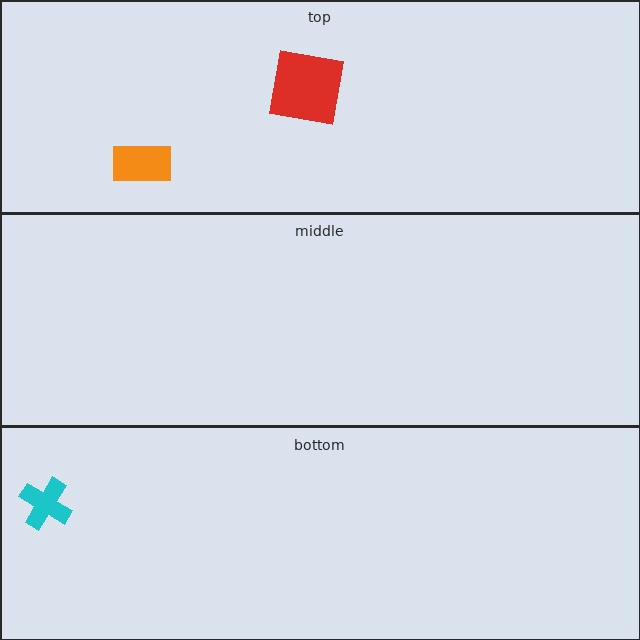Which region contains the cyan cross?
The bottom region.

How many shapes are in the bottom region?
1.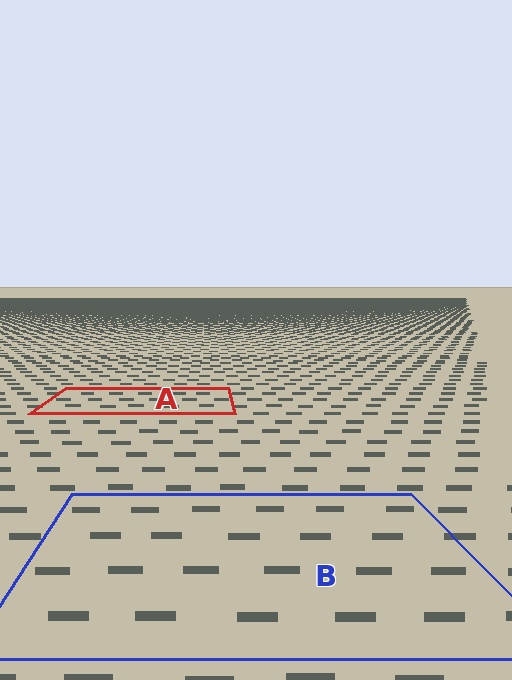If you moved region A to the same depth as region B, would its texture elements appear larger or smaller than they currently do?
They would appear larger. At a closer depth, the same texture elements are projected at a bigger on-screen size.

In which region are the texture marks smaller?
The texture marks are smaller in region A, because it is farther away.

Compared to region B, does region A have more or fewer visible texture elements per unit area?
Region A has more texture elements per unit area — they are packed more densely because it is farther away.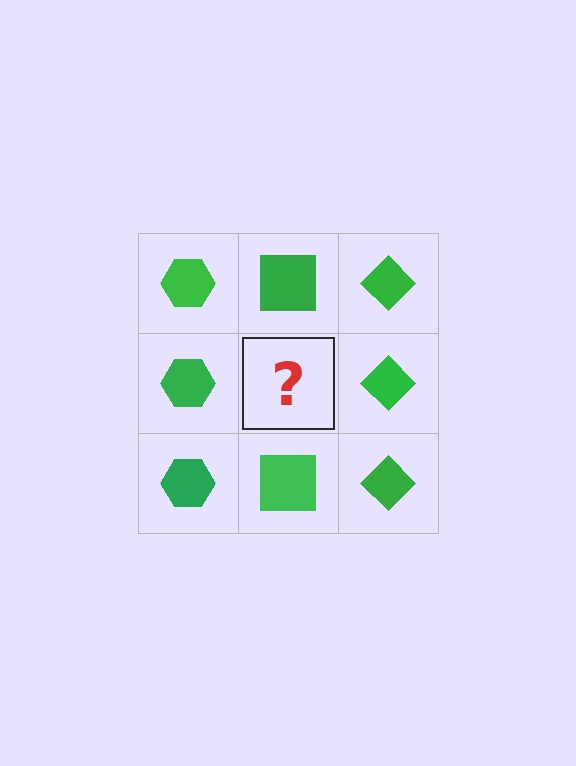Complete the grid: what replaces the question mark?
The question mark should be replaced with a green square.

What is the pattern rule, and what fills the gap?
The rule is that each column has a consistent shape. The gap should be filled with a green square.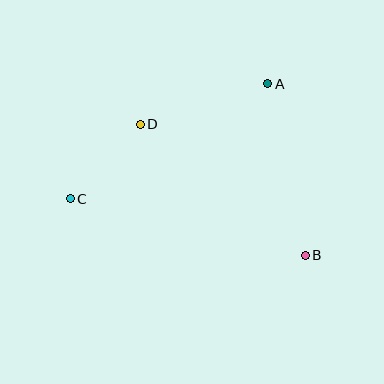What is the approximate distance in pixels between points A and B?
The distance between A and B is approximately 176 pixels.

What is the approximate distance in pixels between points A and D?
The distance between A and D is approximately 134 pixels.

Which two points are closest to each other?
Points C and D are closest to each other.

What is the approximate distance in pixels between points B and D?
The distance between B and D is approximately 211 pixels.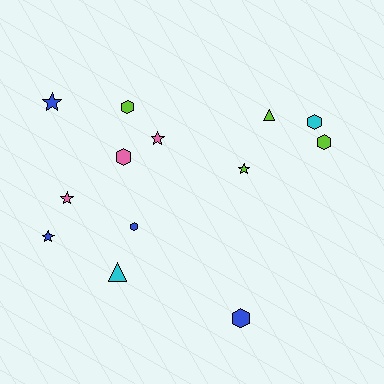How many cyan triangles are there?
There is 1 cyan triangle.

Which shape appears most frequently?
Hexagon, with 6 objects.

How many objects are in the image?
There are 13 objects.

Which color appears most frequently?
Lime, with 4 objects.